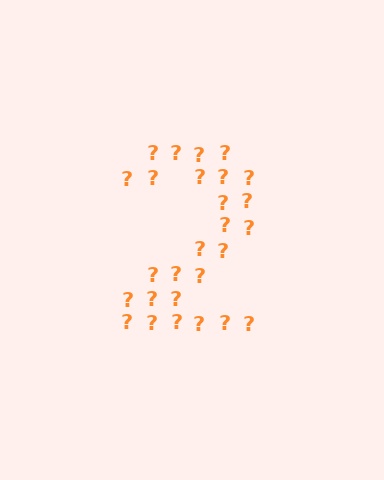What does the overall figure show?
The overall figure shows the digit 2.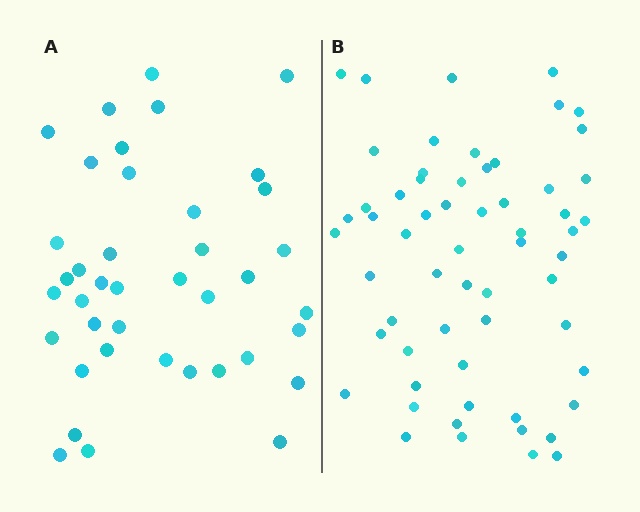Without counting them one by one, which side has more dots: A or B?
Region B (the right region) has more dots.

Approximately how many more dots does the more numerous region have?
Region B has approximately 20 more dots than region A.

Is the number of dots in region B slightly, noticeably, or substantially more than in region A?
Region B has substantially more. The ratio is roughly 1.5 to 1.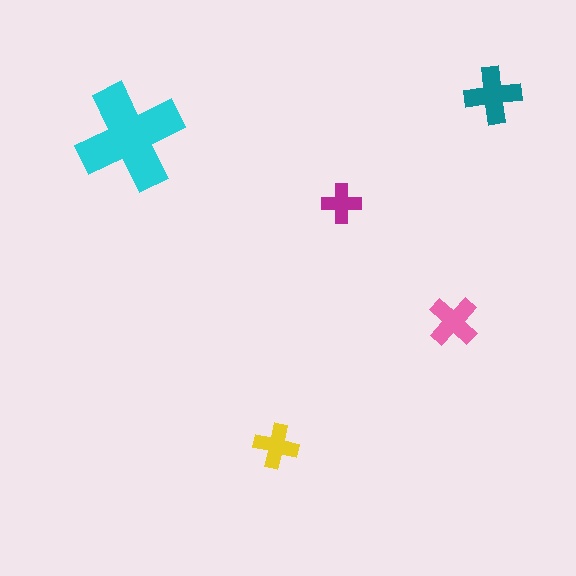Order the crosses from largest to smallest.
the cyan one, the teal one, the pink one, the yellow one, the magenta one.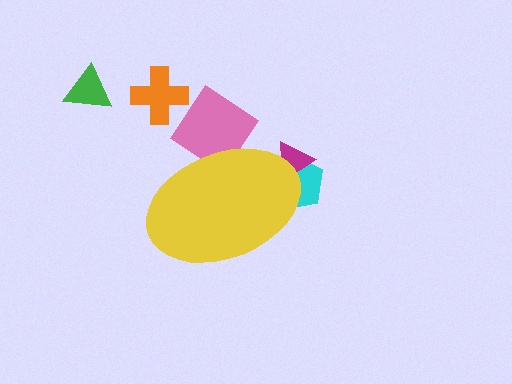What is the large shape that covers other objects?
A yellow ellipse.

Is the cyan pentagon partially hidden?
Yes, the cyan pentagon is partially hidden behind the yellow ellipse.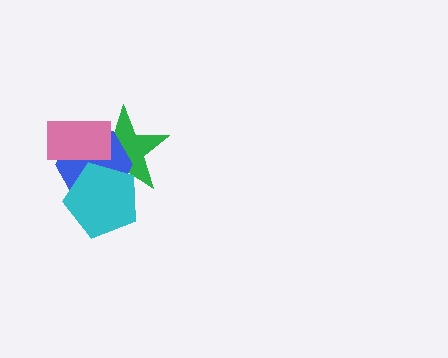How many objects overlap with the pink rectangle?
3 objects overlap with the pink rectangle.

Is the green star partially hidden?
Yes, it is partially covered by another shape.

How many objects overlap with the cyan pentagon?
3 objects overlap with the cyan pentagon.